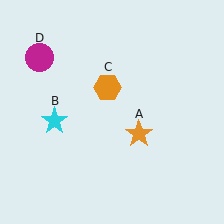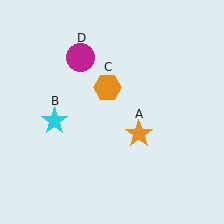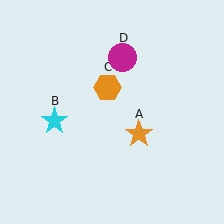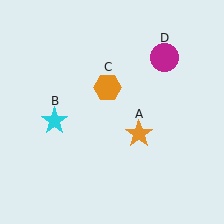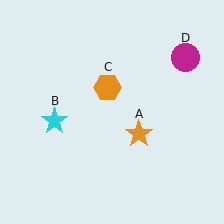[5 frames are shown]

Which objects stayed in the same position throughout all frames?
Orange star (object A) and cyan star (object B) and orange hexagon (object C) remained stationary.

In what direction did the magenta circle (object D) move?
The magenta circle (object D) moved right.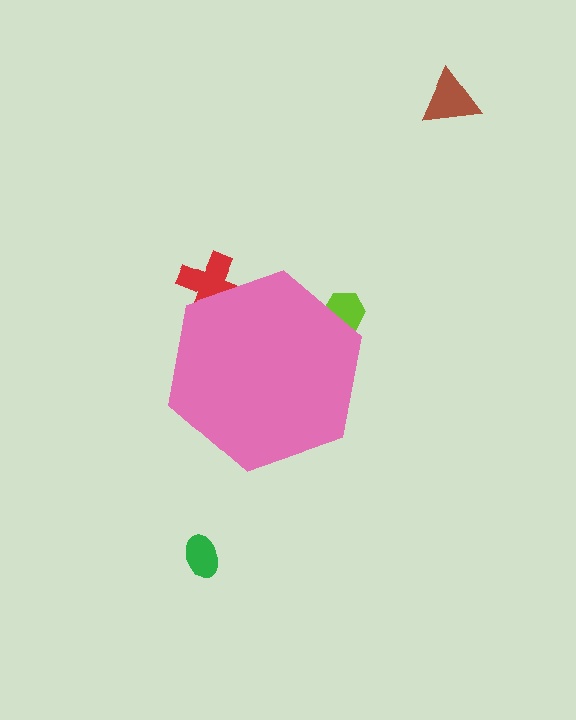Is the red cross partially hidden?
Yes, the red cross is partially hidden behind the pink hexagon.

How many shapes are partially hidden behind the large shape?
2 shapes are partially hidden.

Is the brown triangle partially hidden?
No, the brown triangle is fully visible.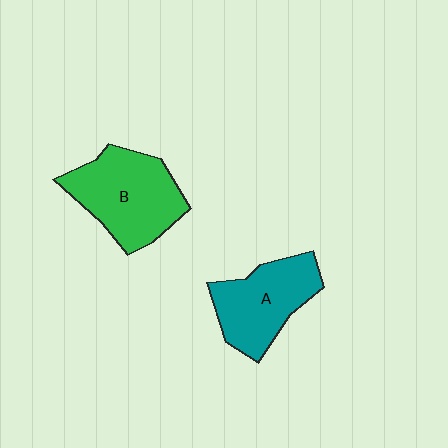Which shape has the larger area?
Shape B (green).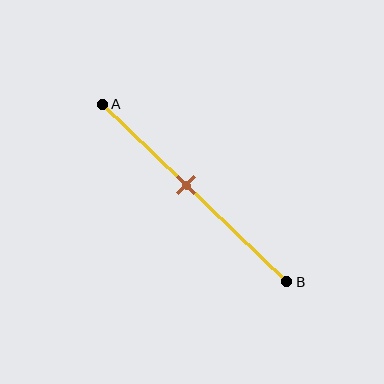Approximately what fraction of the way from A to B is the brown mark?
The brown mark is approximately 45% of the way from A to B.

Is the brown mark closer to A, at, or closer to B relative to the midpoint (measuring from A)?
The brown mark is closer to point A than the midpoint of segment AB.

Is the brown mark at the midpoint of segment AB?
No, the mark is at about 45% from A, not at the 50% midpoint.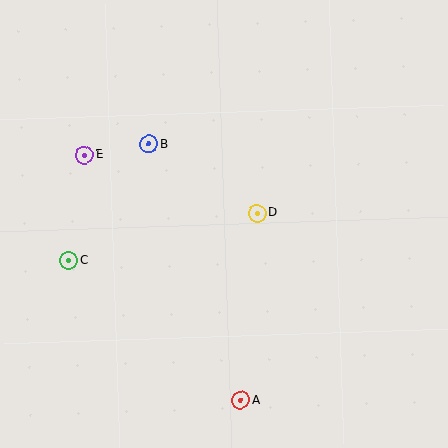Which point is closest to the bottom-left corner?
Point C is closest to the bottom-left corner.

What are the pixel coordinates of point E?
Point E is at (84, 155).